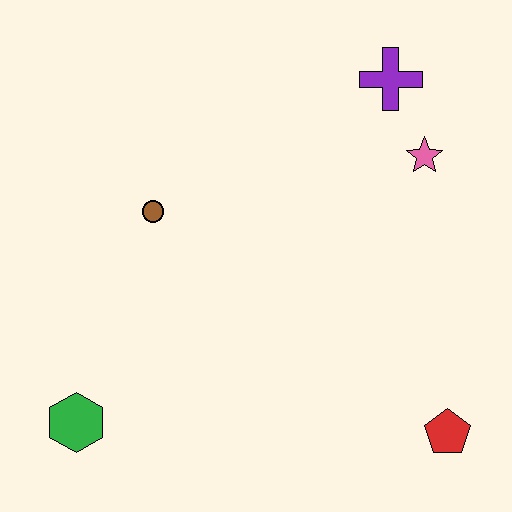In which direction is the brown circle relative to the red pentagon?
The brown circle is to the left of the red pentagon.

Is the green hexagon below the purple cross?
Yes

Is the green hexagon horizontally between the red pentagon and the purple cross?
No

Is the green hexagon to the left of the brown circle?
Yes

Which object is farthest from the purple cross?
The green hexagon is farthest from the purple cross.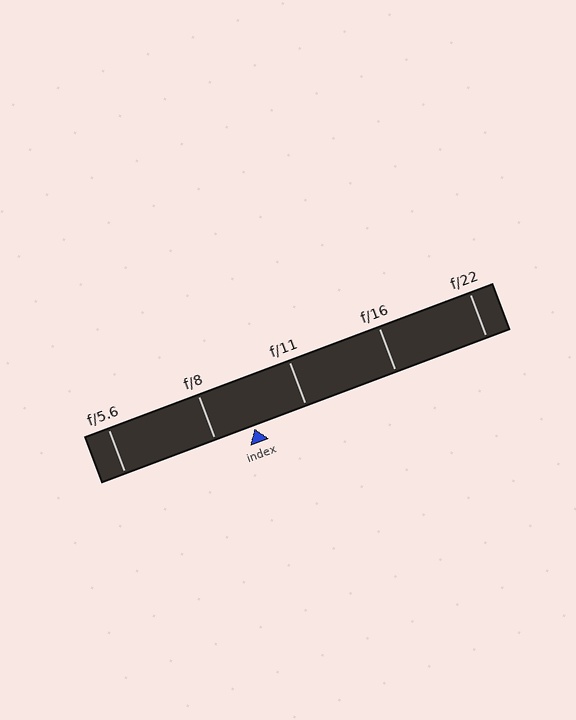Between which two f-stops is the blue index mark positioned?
The index mark is between f/8 and f/11.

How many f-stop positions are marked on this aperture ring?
There are 5 f-stop positions marked.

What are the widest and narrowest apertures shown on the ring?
The widest aperture shown is f/5.6 and the narrowest is f/22.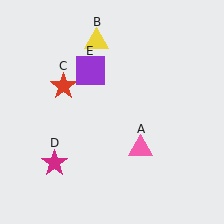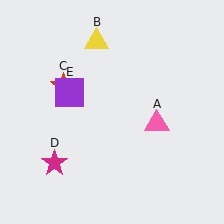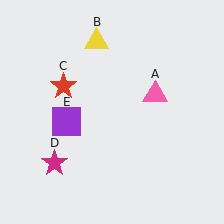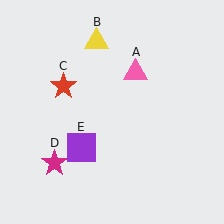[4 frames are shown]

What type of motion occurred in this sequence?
The pink triangle (object A), purple square (object E) rotated counterclockwise around the center of the scene.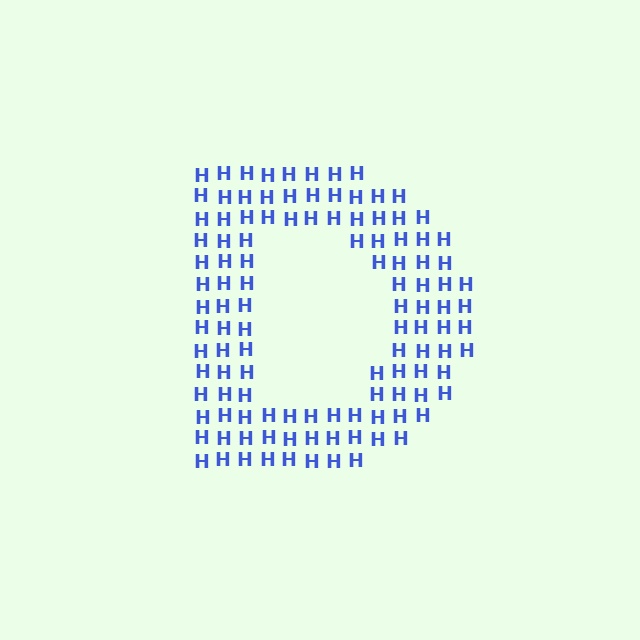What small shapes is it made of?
It is made of small letter H's.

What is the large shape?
The large shape is the letter D.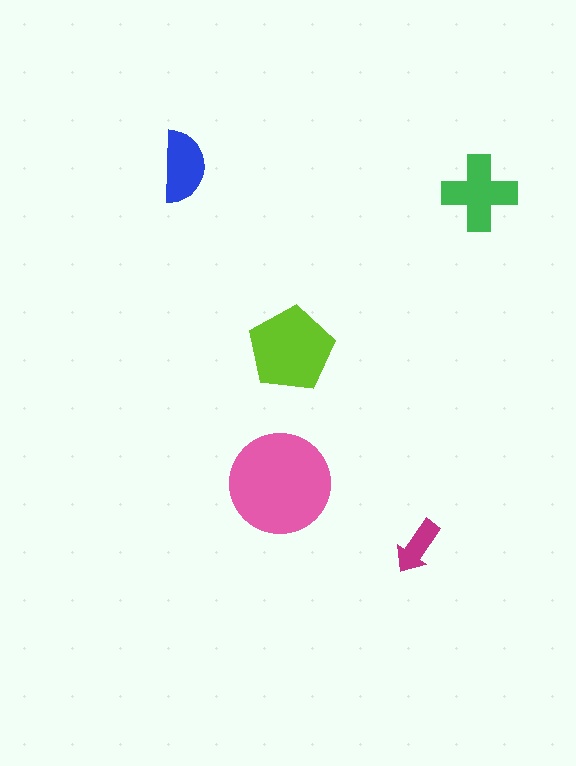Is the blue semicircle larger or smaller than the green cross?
Smaller.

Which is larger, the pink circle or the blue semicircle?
The pink circle.